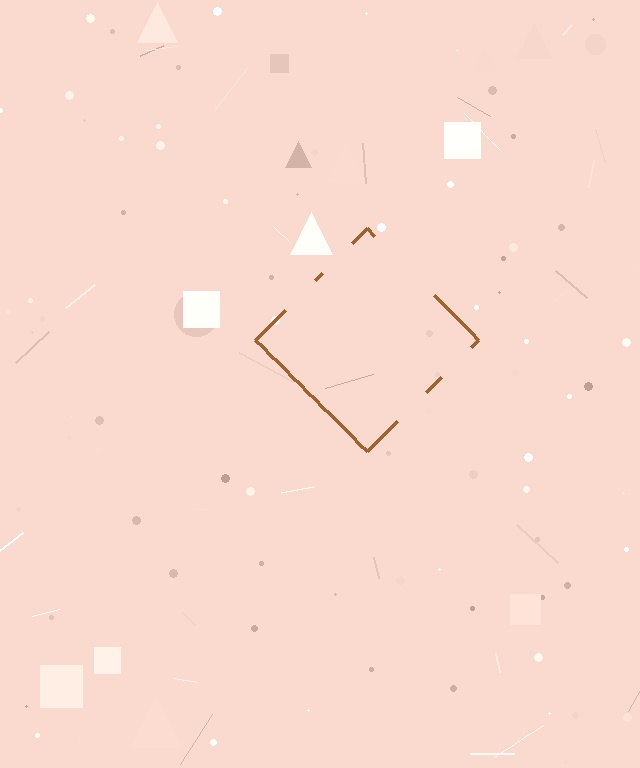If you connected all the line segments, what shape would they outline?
They would outline a diamond.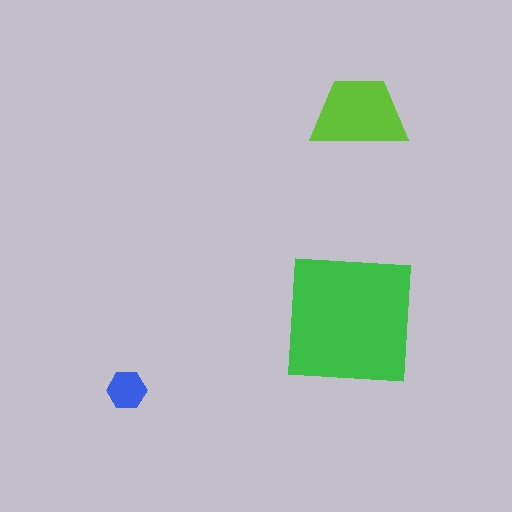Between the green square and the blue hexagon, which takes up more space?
The green square.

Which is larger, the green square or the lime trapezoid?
The green square.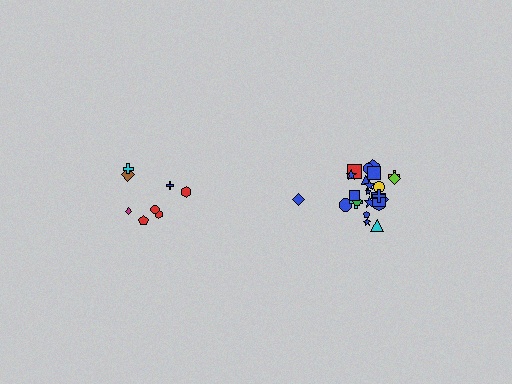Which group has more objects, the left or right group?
The right group.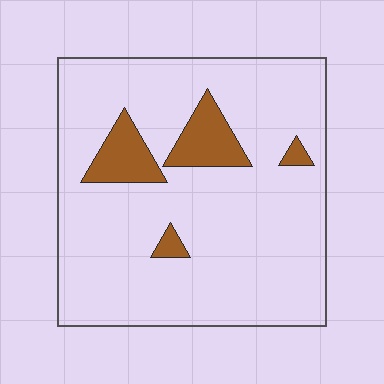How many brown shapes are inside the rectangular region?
4.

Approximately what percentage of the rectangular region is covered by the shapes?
Approximately 10%.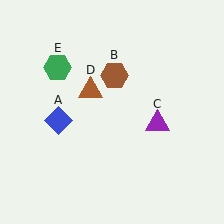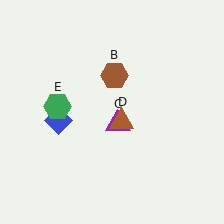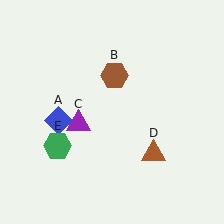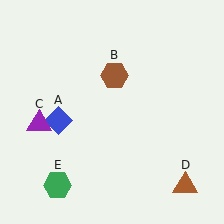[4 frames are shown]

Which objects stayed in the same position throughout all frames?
Blue diamond (object A) and brown hexagon (object B) remained stationary.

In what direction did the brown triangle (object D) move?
The brown triangle (object D) moved down and to the right.